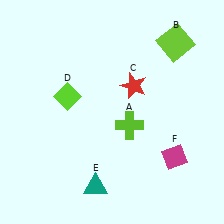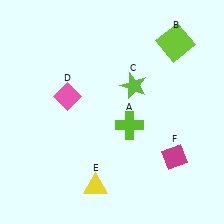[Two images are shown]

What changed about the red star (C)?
In Image 1, C is red. In Image 2, it changed to lime.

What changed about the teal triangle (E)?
In Image 1, E is teal. In Image 2, it changed to yellow.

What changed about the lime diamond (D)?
In Image 1, D is lime. In Image 2, it changed to pink.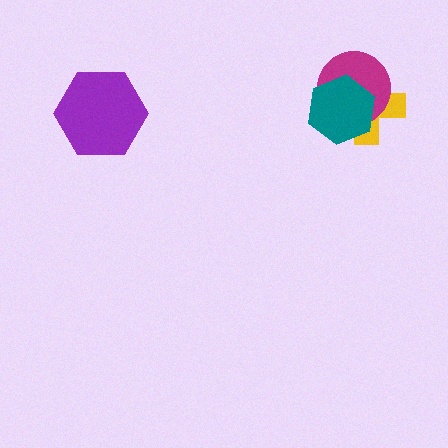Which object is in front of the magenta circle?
The teal hexagon is in front of the magenta circle.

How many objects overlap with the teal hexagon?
2 objects overlap with the teal hexagon.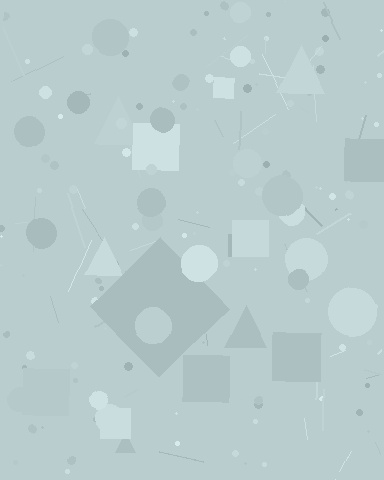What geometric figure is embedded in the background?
A diamond is embedded in the background.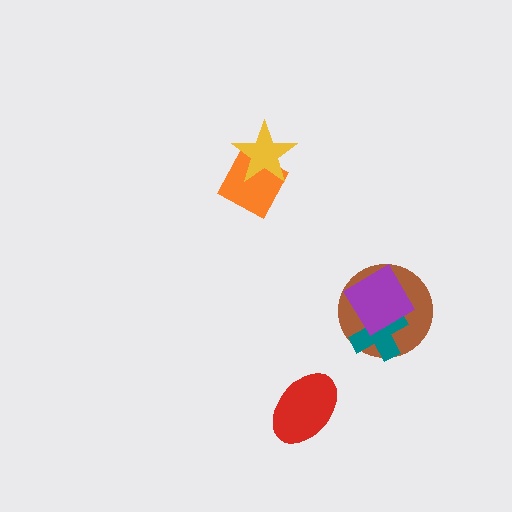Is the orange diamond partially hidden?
Yes, it is partially covered by another shape.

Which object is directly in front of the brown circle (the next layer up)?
The teal cross is directly in front of the brown circle.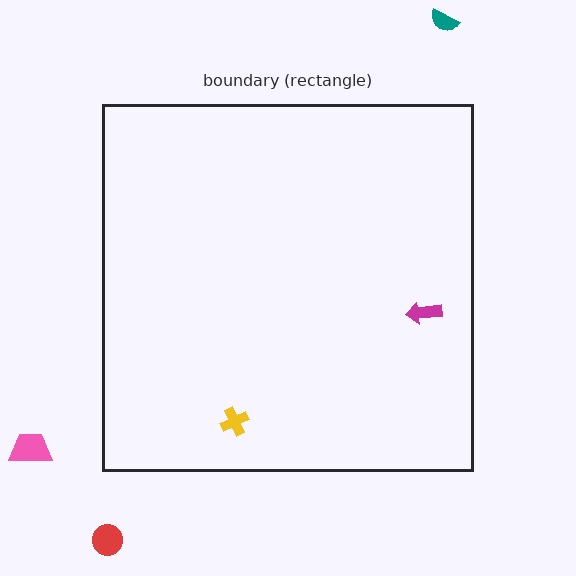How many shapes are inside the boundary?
2 inside, 3 outside.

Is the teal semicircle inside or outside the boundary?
Outside.